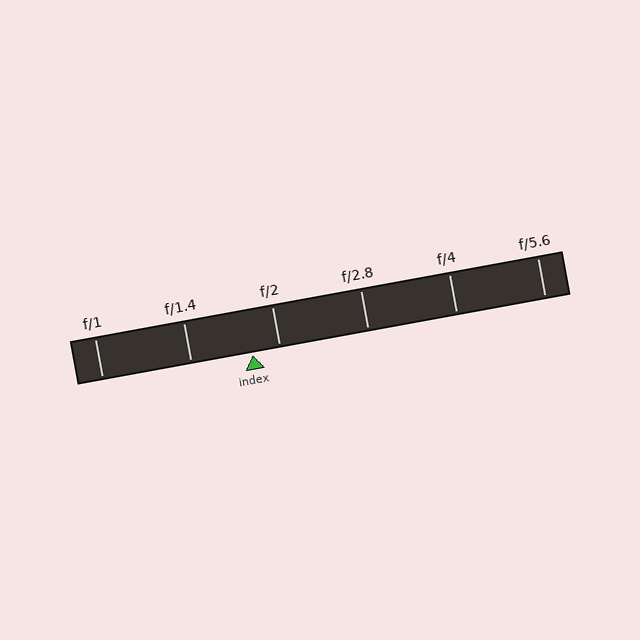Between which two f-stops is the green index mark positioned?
The index mark is between f/1.4 and f/2.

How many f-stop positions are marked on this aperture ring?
There are 6 f-stop positions marked.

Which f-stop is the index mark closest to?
The index mark is closest to f/2.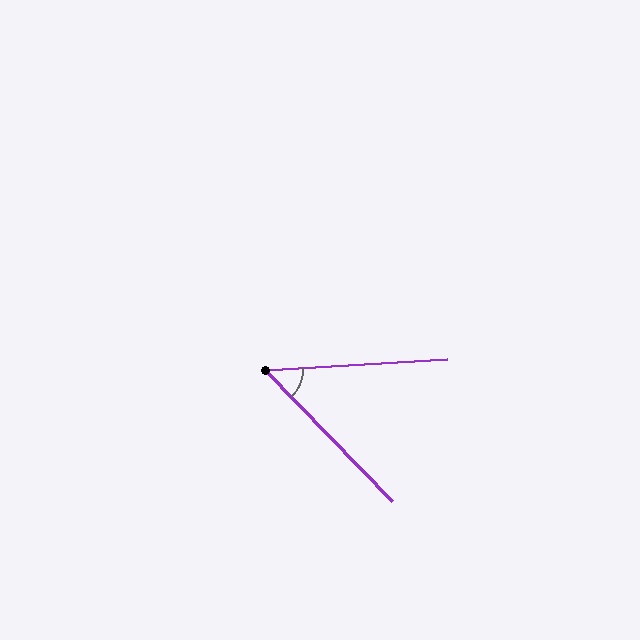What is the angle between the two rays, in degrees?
Approximately 49 degrees.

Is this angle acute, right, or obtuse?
It is acute.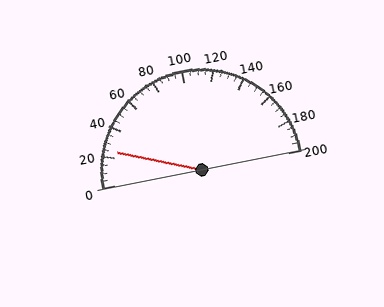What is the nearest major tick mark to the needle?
The nearest major tick mark is 20.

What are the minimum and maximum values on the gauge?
The gauge ranges from 0 to 200.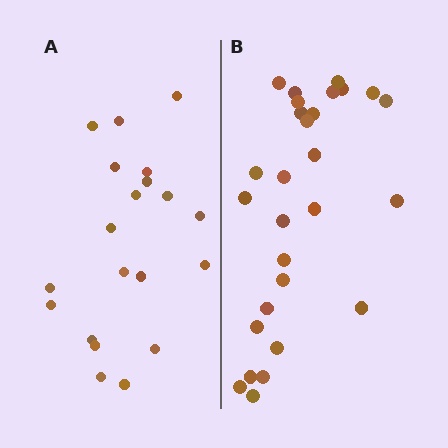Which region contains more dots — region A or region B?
Region B (the right region) has more dots.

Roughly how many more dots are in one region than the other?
Region B has roughly 8 or so more dots than region A.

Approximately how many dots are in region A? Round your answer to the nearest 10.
About 20 dots.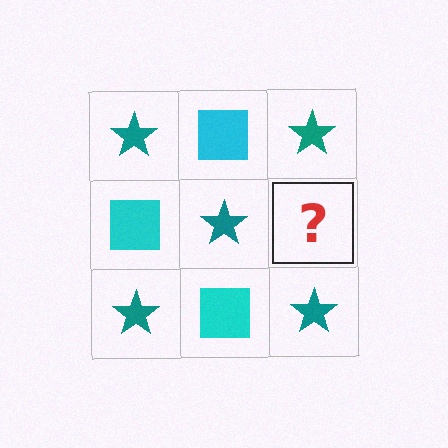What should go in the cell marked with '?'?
The missing cell should contain a cyan square.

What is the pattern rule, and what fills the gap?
The rule is that it alternates teal star and cyan square in a checkerboard pattern. The gap should be filled with a cyan square.